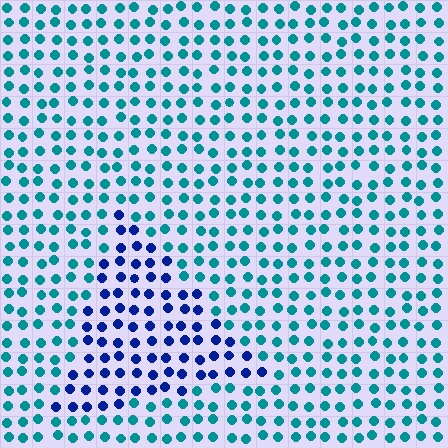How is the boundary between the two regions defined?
The boundary is defined purely by a slight shift in hue (about 47 degrees). Spacing, size, and orientation are identical on both sides.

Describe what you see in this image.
The image is filled with small teal elements in a uniform arrangement. A triangle-shaped region is visible where the elements are tinted to a slightly different hue, forming a subtle color boundary.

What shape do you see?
I see a triangle.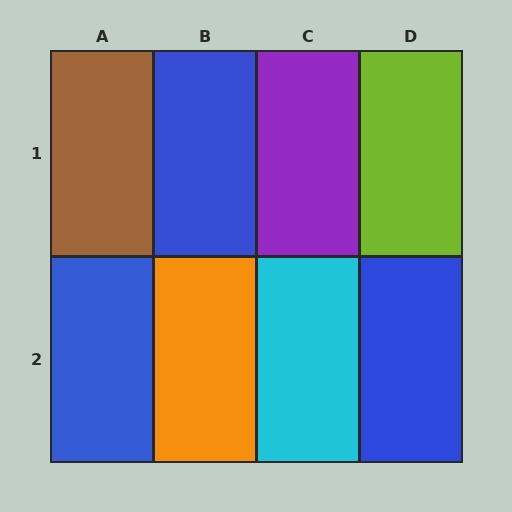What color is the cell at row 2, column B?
Orange.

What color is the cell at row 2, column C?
Cyan.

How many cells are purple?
1 cell is purple.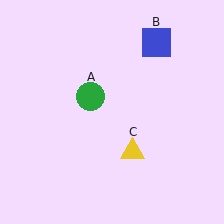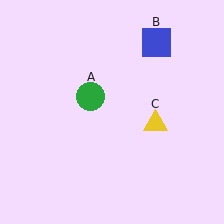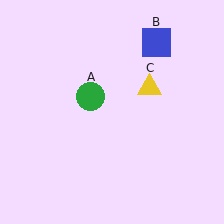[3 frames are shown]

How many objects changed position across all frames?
1 object changed position: yellow triangle (object C).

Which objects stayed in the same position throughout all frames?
Green circle (object A) and blue square (object B) remained stationary.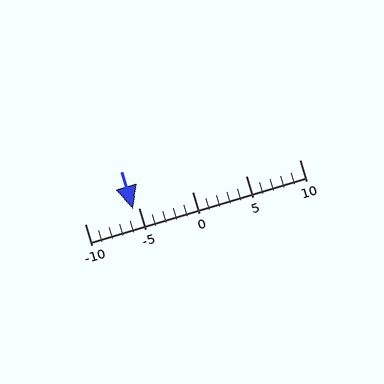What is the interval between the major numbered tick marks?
The major tick marks are spaced 5 units apart.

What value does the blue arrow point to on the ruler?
The blue arrow points to approximately -6.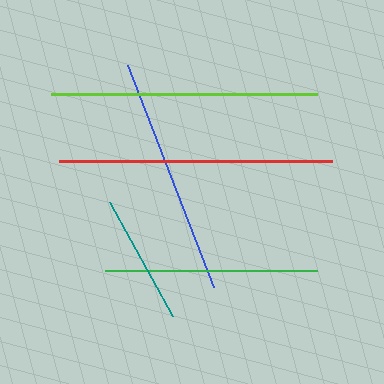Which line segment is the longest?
The red line is the longest at approximately 273 pixels.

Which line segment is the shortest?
The teal line is the shortest at approximately 131 pixels.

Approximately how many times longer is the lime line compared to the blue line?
The lime line is approximately 1.1 times the length of the blue line.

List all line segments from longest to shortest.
From longest to shortest: red, lime, blue, green, teal.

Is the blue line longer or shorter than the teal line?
The blue line is longer than the teal line.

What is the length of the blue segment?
The blue segment is approximately 239 pixels long.